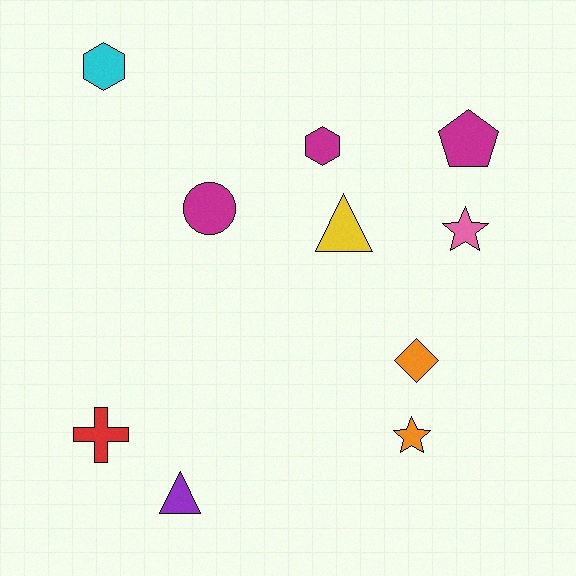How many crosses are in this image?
There is 1 cross.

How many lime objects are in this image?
There are no lime objects.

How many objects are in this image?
There are 10 objects.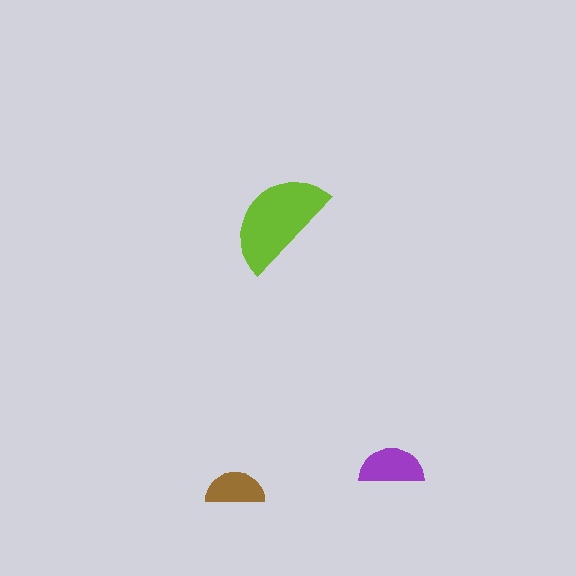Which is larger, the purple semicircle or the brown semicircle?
The purple one.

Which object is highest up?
The lime semicircle is topmost.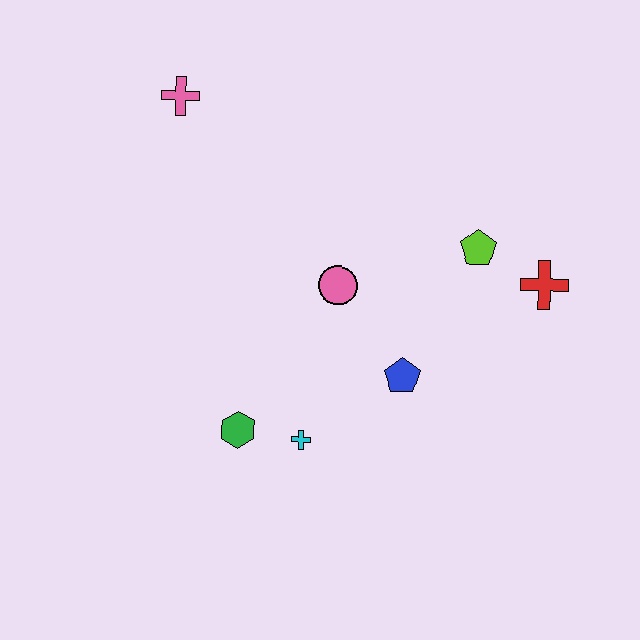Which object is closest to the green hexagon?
The cyan cross is closest to the green hexagon.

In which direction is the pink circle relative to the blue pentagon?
The pink circle is above the blue pentagon.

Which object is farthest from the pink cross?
The red cross is farthest from the pink cross.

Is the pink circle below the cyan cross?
No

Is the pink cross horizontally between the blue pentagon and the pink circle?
No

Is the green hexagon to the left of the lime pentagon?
Yes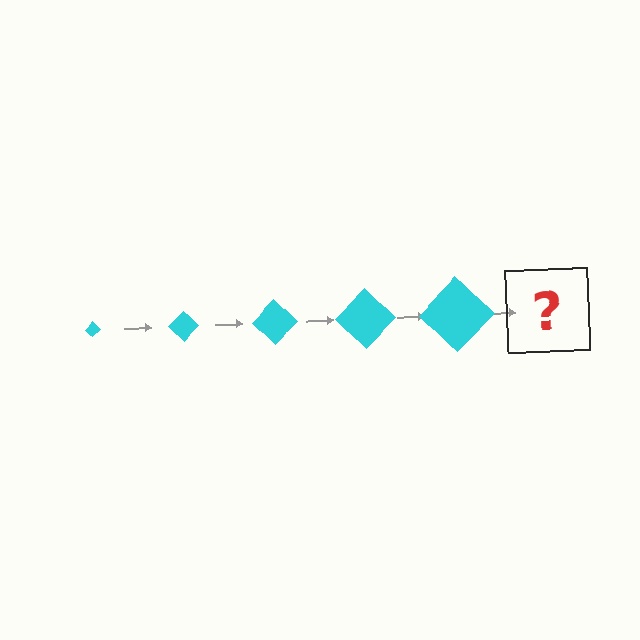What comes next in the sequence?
The next element should be a cyan diamond, larger than the previous one.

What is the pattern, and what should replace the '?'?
The pattern is that the diamond gets progressively larger each step. The '?' should be a cyan diamond, larger than the previous one.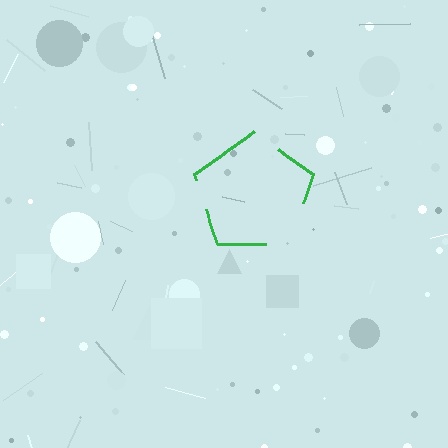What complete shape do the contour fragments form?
The contour fragments form a pentagon.